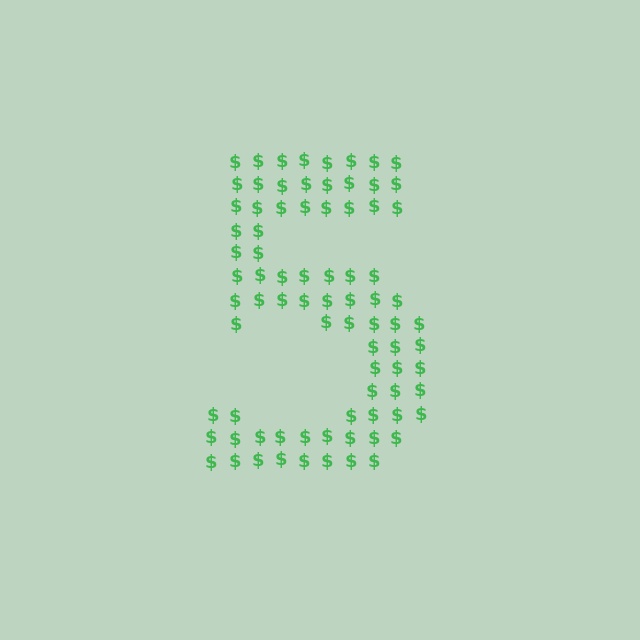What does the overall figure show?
The overall figure shows the digit 5.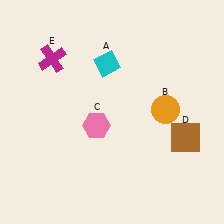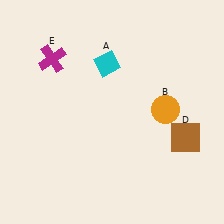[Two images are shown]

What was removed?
The pink hexagon (C) was removed in Image 2.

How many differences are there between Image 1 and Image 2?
There is 1 difference between the two images.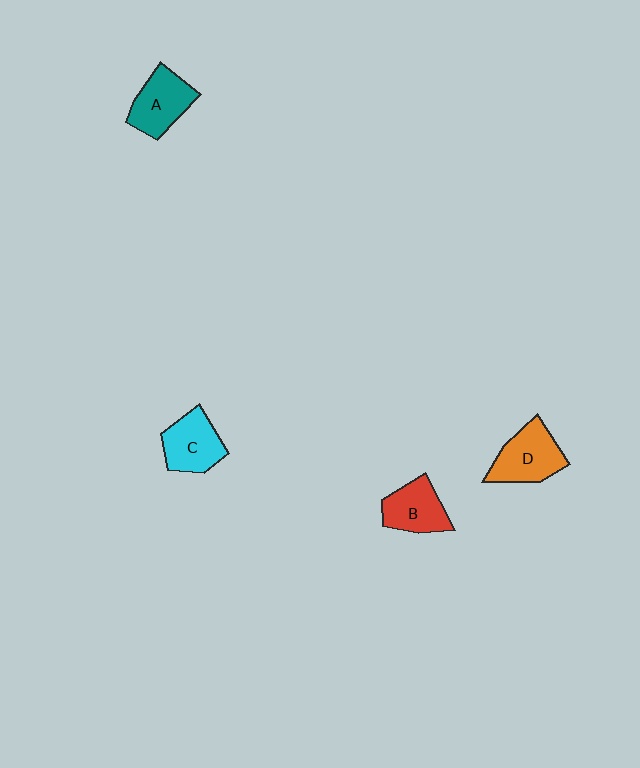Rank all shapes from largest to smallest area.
From largest to smallest: D (orange), A (teal), C (cyan), B (red).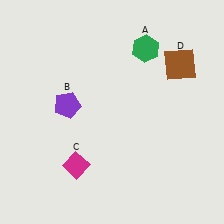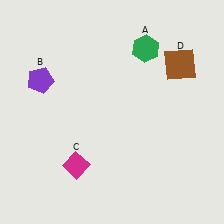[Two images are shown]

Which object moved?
The purple pentagon (B) moved left.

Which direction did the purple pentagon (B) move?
The purple pentagon (B) moved left.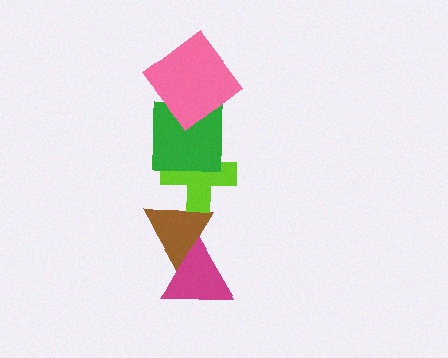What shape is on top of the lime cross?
The green square is on top of the lime cross.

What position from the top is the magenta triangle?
The magenta triangle is 5th from the top.